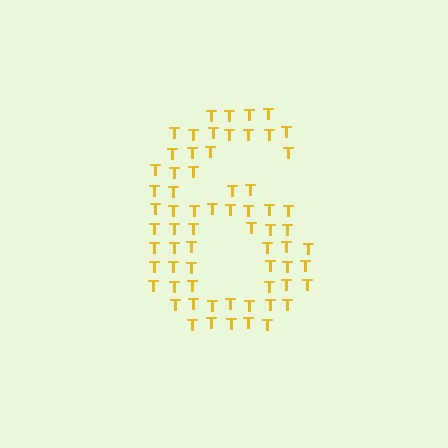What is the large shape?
The large shape is the digit 6.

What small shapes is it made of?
It is made of small letter T's.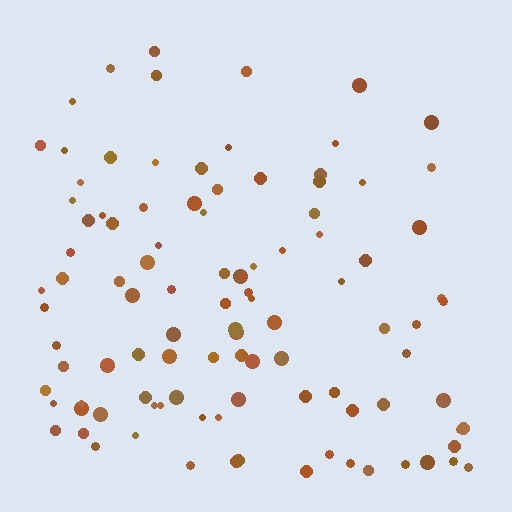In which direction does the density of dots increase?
From top to bottom, with the bottom side densest.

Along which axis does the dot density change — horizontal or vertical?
Vertical.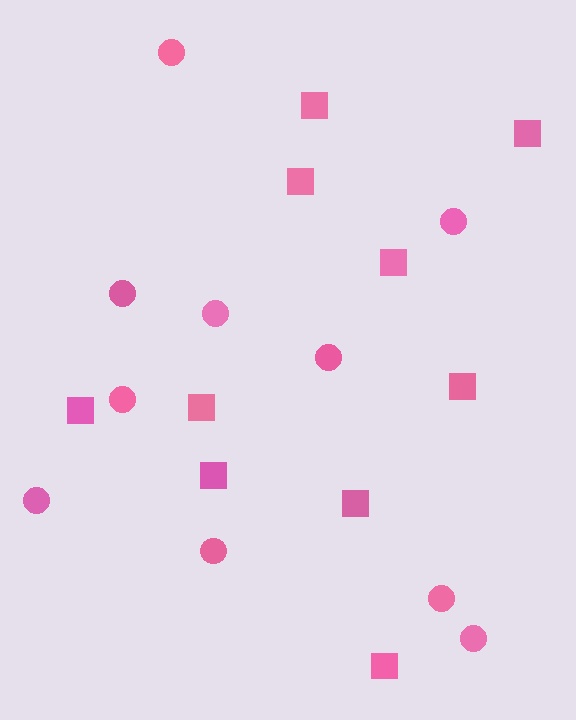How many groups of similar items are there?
There are 2 groups: one group of squares (10) and one group of circles (10).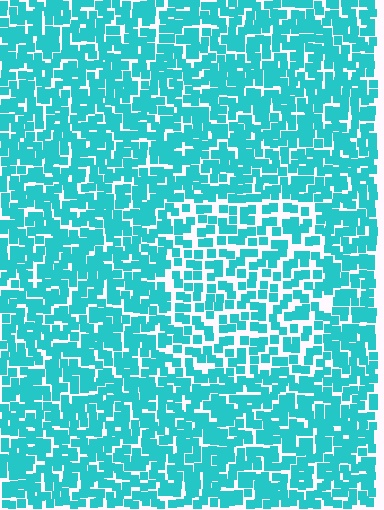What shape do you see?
I see a rectangle.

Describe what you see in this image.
The image contains small cyan elements arranged at two different densities. A rectangle-shaped region is visible where the elements are less densely packed than the surrounding area.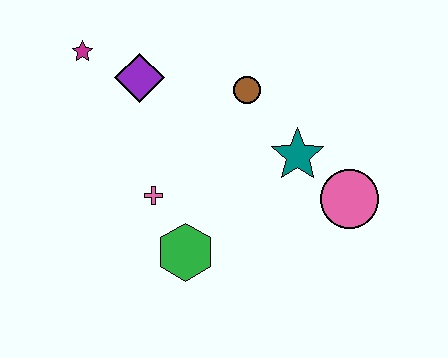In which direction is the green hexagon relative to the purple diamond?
The green hexagon is below the purple diamond.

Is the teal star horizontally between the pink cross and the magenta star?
No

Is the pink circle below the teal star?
Yes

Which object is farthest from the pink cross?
The pink circle is farthest from the pink cross.